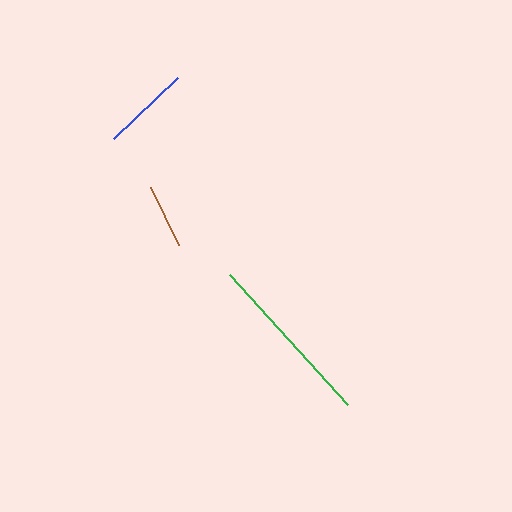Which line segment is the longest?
The green line is the longest at approximately 175 pixels.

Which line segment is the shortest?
The brown line is the shortest at approximately 65 pixels.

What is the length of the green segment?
The green segment is approximately 175 pixels long.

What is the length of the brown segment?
The brown segment is approximately 65 pixels long.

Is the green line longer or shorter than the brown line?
The green line is longer than the brown line.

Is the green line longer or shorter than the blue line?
The green line is longer than the blue line.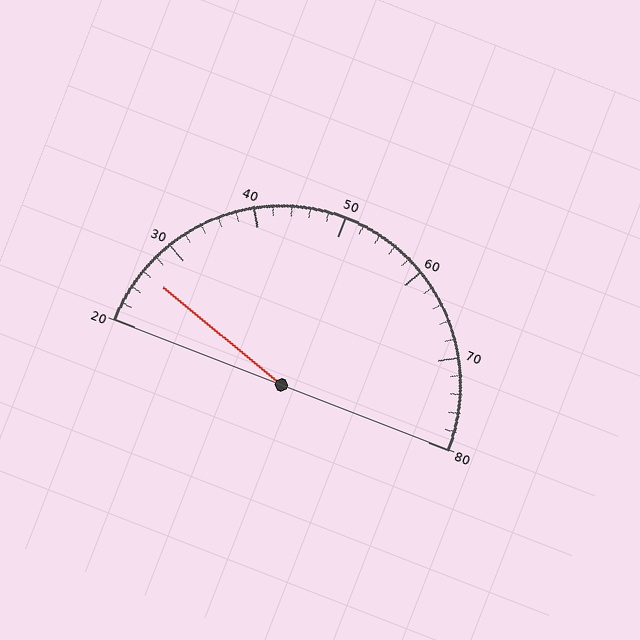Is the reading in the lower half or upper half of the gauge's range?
The reading is in the lower half of the range (20 to 80).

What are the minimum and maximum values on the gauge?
The gauge ranges from 20 to 80.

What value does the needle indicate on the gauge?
The needle indicates approximately 26.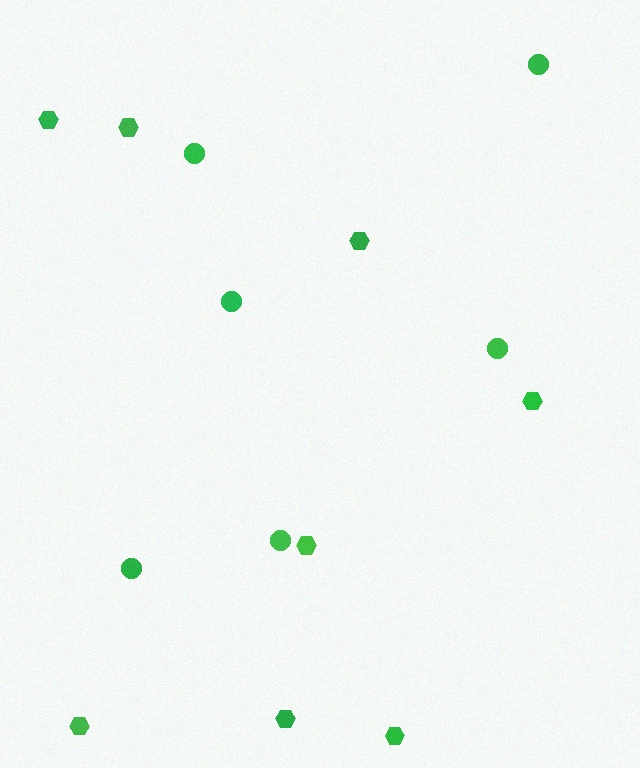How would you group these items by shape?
There are 2 groups: one group of circles (6) and one group of hexagons (8).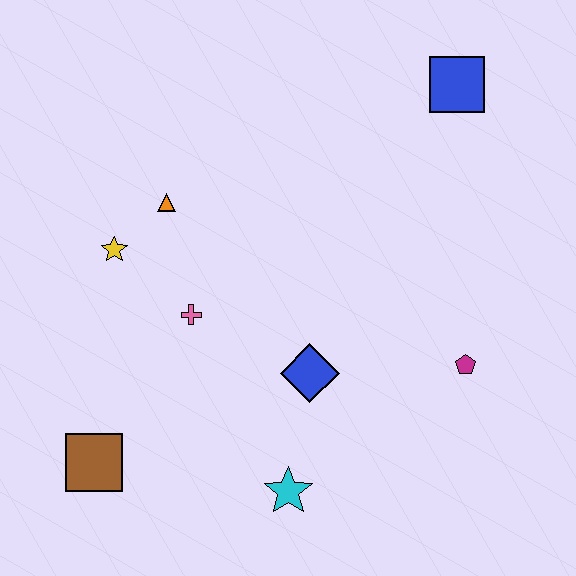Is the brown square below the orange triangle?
Yes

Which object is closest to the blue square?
The magenta pentagon is closest to the blue square.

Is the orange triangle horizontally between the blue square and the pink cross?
No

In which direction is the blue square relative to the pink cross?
The blue square is to the right of the pink cross.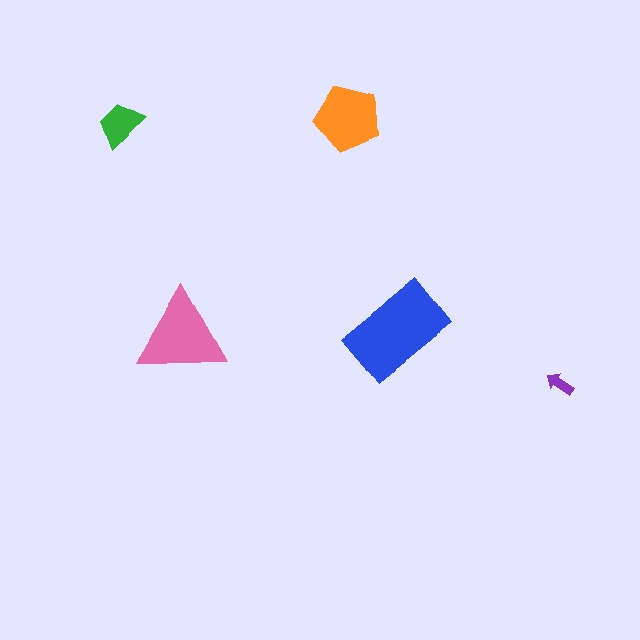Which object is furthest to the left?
The green trapezoid is leftmost.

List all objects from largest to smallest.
The blue rectangle, the pink triangle, the orange pentagon, the green trapezoid, the purple arrow.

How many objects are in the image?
There are 5 objects in the image.